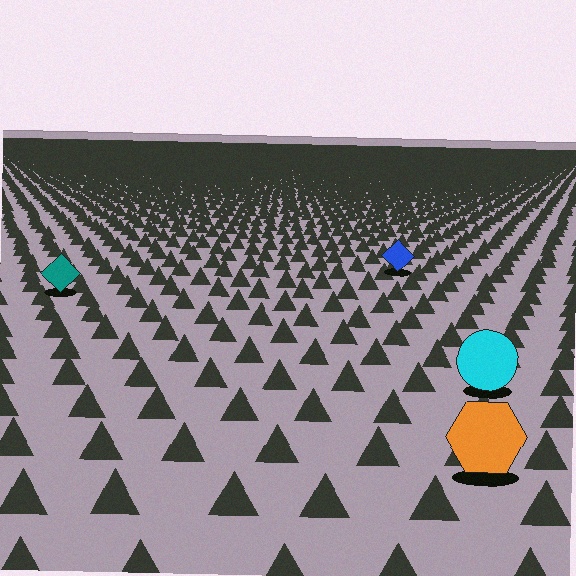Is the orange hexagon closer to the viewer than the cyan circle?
Yes. The orange hexagon is closer — you can tell from the texture gradient: the ground texture is coarser near it.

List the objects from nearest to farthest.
From nearest to farthest: the orange hexagon, the cyan circle, the teal diamond, the blue diamond.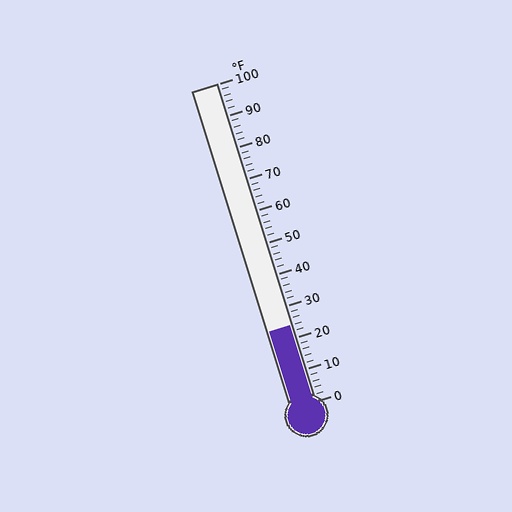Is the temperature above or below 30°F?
The temperature is below 30°F.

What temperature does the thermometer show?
The thermometer shows approximately 24°F.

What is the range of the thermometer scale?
The thermometer scale ranges from 0°F to 100°F.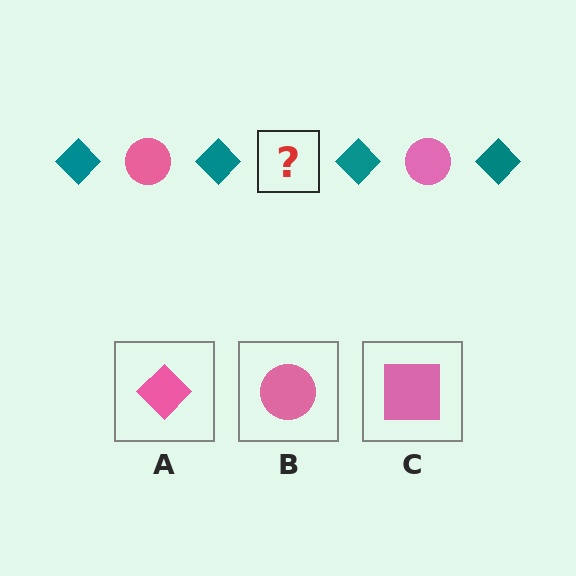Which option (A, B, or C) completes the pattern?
B.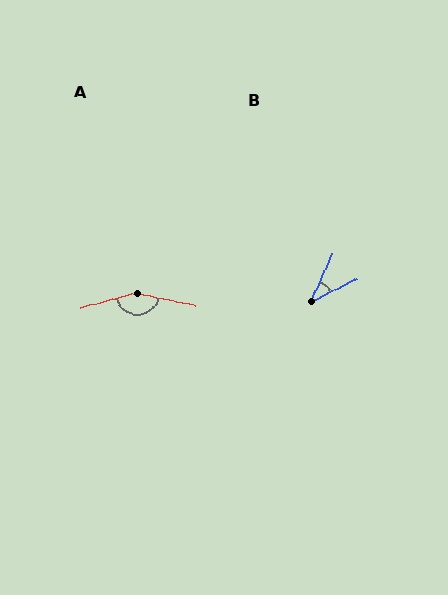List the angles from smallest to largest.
B (39°), A (153°).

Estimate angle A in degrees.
Approximately 153 degrees.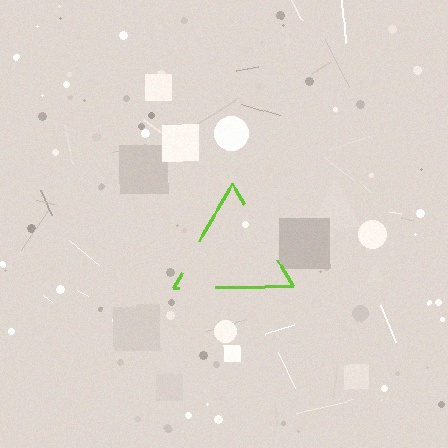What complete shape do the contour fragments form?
The contour fragments form a triangle.